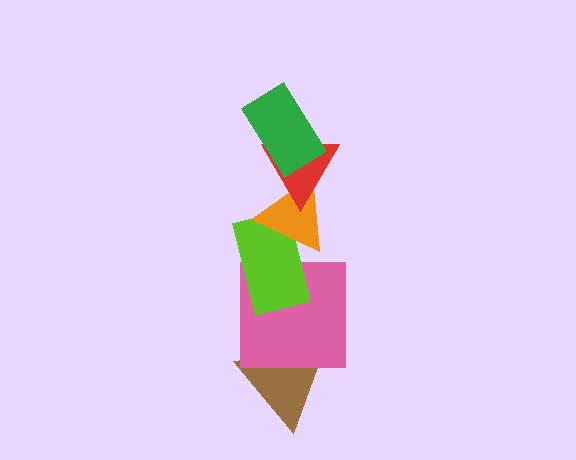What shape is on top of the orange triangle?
The red triangle is on top of the orange triangle.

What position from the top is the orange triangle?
The orange triangle is 3rd from the top.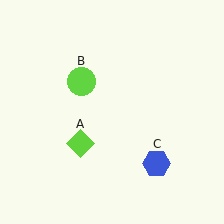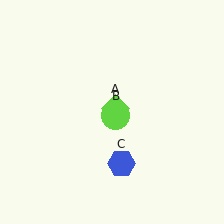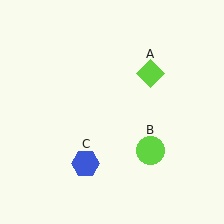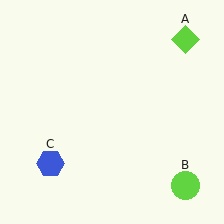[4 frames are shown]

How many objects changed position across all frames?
3 objects changed position: lime diamond (object A), lime circle (object B), blue hexagon (object C).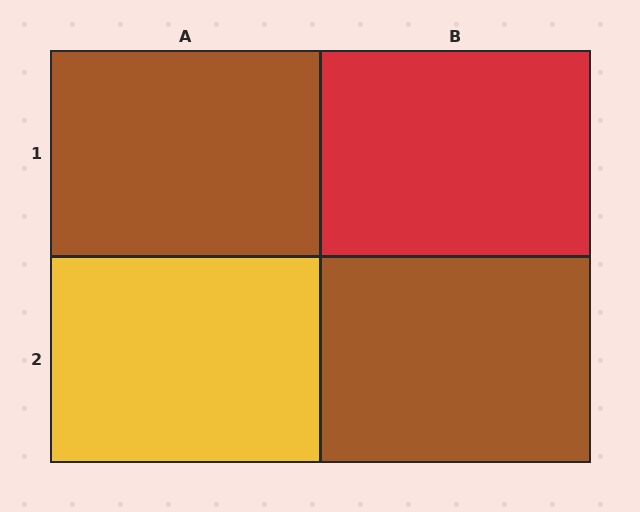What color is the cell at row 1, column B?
Red.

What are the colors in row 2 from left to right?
Yellow, brown.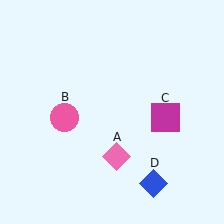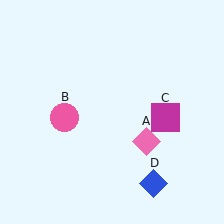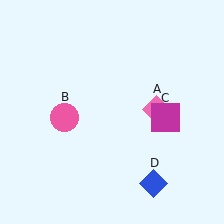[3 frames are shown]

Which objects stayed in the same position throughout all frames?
Pink circle (object B) and magenta square (object C) and blue diamond (object D) remained stationary.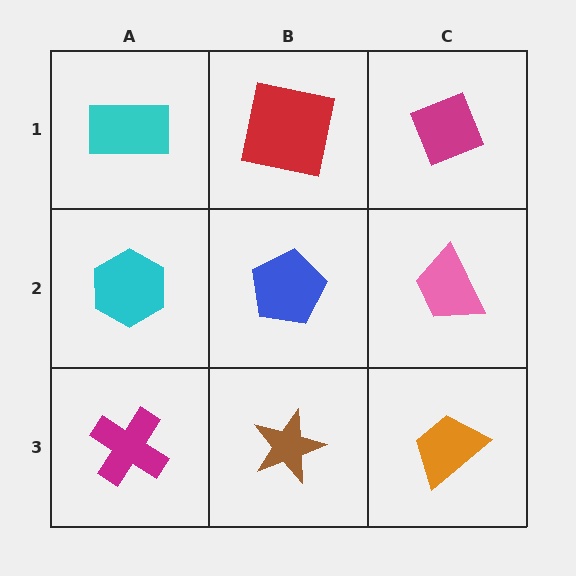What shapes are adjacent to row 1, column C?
A pink trapezoid (row 2, column C), a red square (row 1, column B).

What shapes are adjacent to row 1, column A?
A cyan hexagon (row 2, column A), a red square (row 1, column B).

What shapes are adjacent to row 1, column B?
A blue pentagon (row 2, column B), a cyan rectangle (row 1, column A), a magenta diamond (row 1, column C).